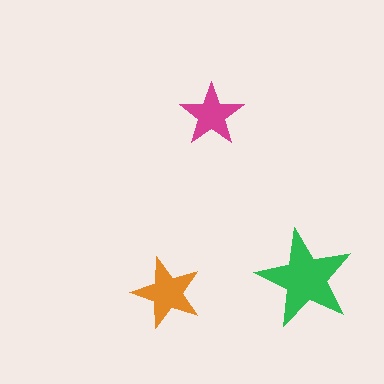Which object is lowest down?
The orange star is bottommost.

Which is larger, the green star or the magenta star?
The green one.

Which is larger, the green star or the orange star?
The green one.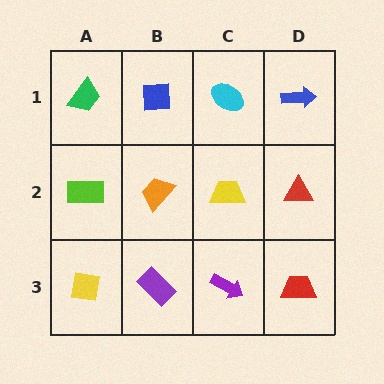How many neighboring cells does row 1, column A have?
2.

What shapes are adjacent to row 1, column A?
A lime rectangle (row 2, column A), a blue square (row 1, column B).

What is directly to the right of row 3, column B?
A purple arrow.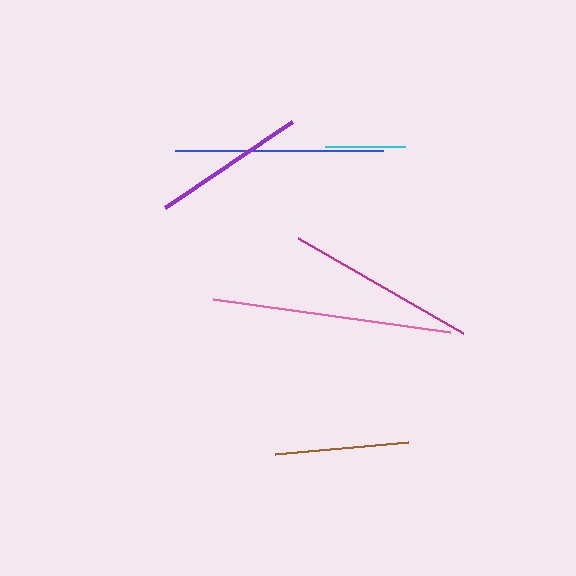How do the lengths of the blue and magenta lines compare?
The blue and magenta lines are approximately the same length.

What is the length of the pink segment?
The pink segment is approximately 239 pixels long.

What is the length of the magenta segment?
The magenta segment is approximately 190 pixels long.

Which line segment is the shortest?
The cyan line is the shortest at approximately 80 pixels.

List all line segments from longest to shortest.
From longest to shortest: pink, blue, magenta, purple, brown, cyan.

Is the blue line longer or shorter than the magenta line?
The blue line is longer than the magenta line.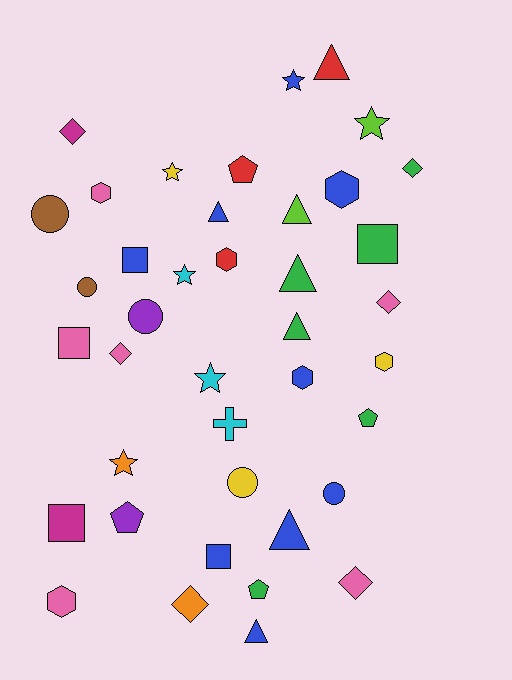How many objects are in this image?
There are 40 objects.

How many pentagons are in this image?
There are 4 pentagons.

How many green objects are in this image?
There are 6 green objects.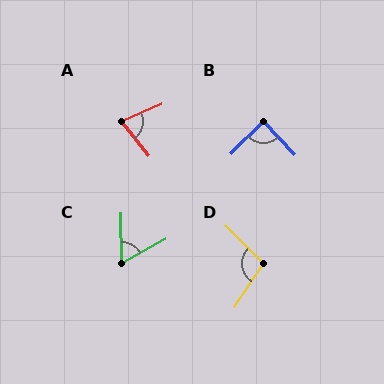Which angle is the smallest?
C, at approximately 61 degrees.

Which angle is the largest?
D, at approximately 101 degrees.